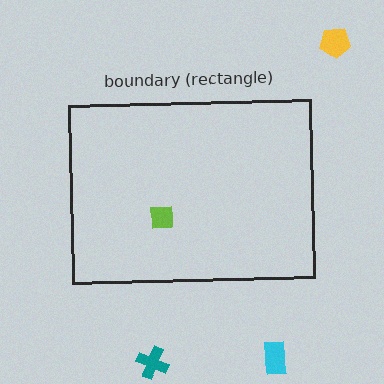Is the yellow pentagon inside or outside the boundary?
Outside.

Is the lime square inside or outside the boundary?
Inside.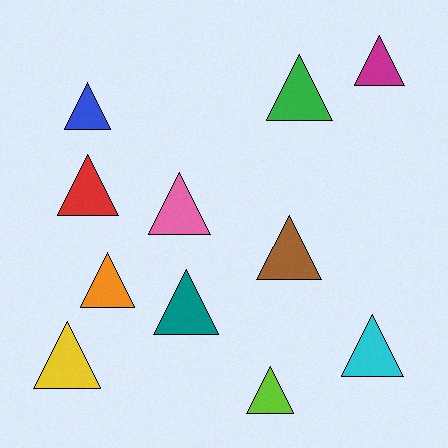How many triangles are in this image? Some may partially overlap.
There are 11 triangles.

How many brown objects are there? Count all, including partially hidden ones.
There is 1 brown object.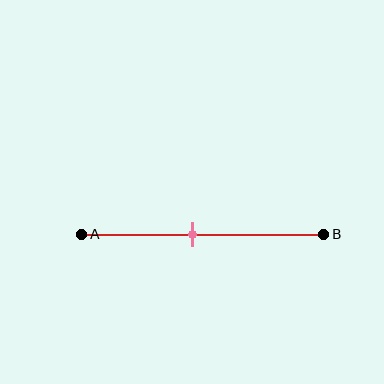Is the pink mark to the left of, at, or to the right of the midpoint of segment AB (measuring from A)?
The pink mark is to the left of the midpoint of segment AB.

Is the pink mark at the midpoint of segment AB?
No, the mark is at about 45% from A, not at the 50% midpoint.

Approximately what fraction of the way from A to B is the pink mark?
The pink mark is approximately 45% of the way from A to B.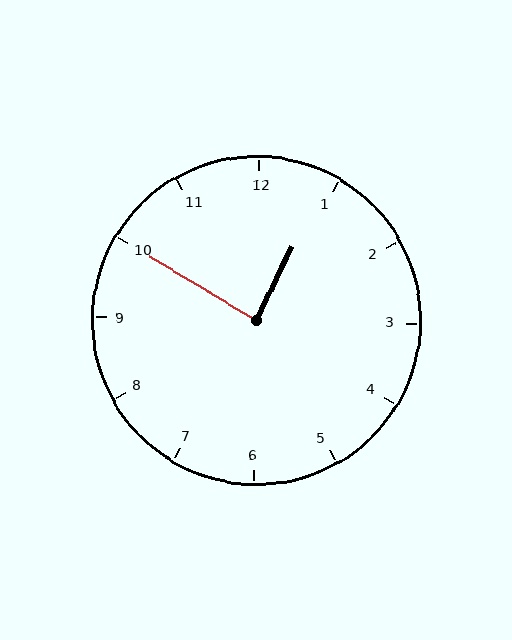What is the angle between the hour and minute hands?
Approximately 85 degrees.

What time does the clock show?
12:50.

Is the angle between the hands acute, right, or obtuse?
It is right.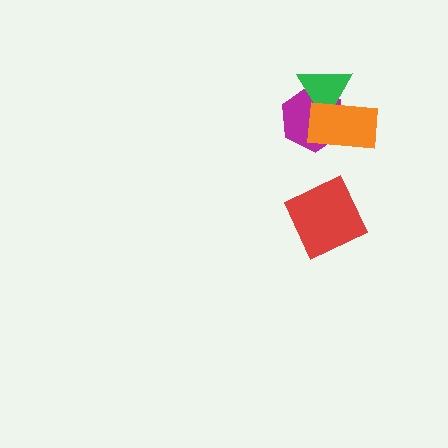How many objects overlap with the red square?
0 objects overlap with the red square.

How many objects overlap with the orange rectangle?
2 objects overlap with the orange rectangle.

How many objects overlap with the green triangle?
2 objects overlap with the green triangle.